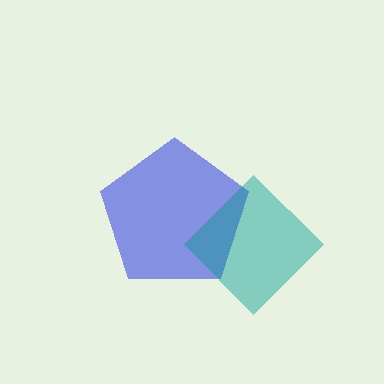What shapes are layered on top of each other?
The layered shapes are: a blue pentagon, a teal diamond.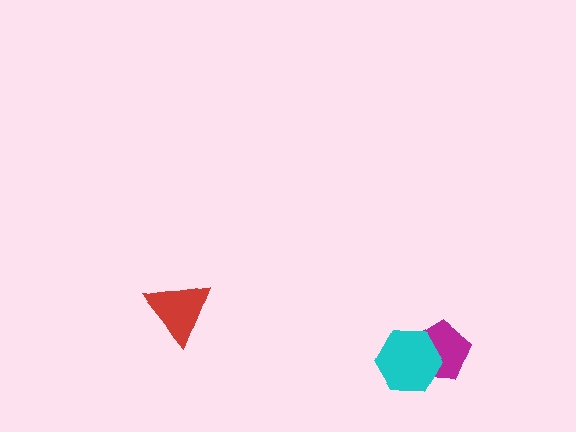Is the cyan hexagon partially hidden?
No, no other shape covers it.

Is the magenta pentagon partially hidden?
Yes, it is partially covered by another shape.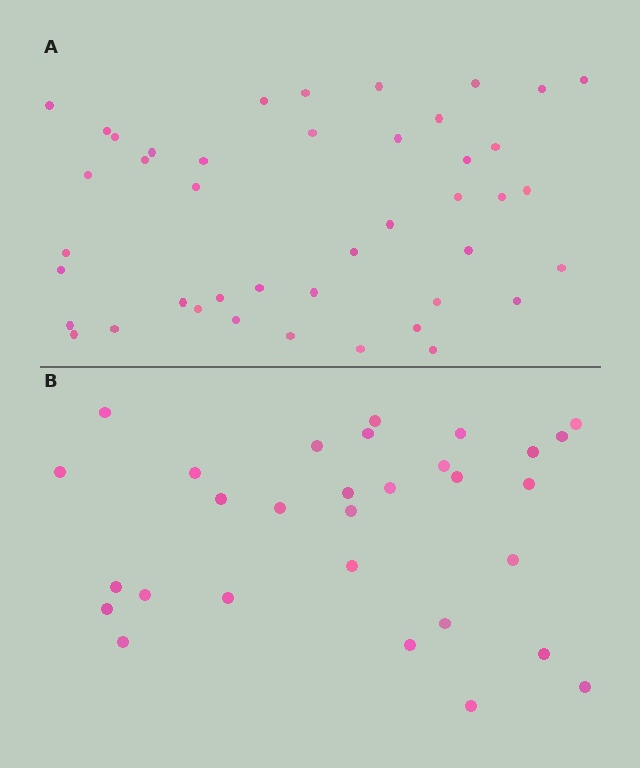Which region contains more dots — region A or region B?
Region A (the top region) has more dots.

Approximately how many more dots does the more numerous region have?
Region A has approximately 15 more dots than region B.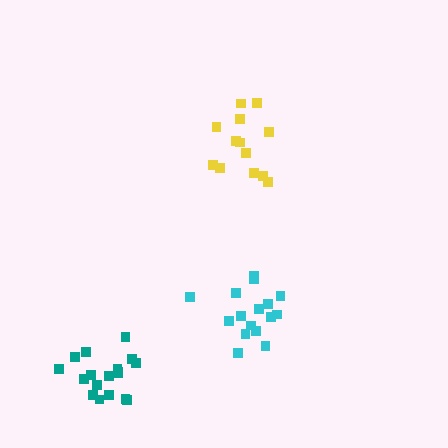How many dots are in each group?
Group 1: 16 dots, Group 2: 13 dots, Group 3: 18 dots (47 total).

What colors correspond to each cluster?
The clusters are colored: cyan, yellow, teal.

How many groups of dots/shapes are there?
There are 3 groups.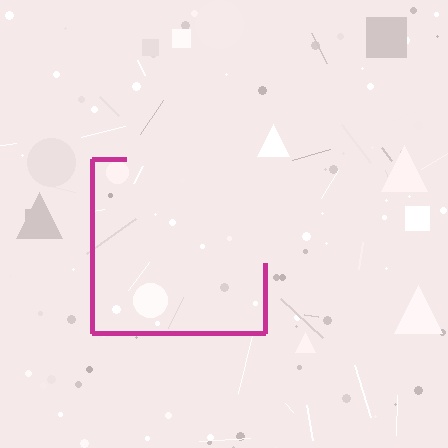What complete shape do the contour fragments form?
The contour fragments form a square.